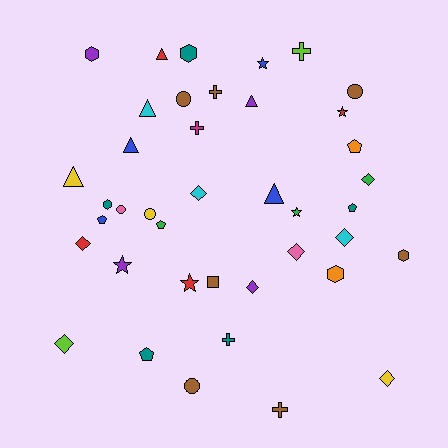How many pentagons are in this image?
There are 5 pentagons.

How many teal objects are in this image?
There are 5 teal objects.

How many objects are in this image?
There are 40 objects.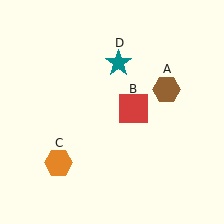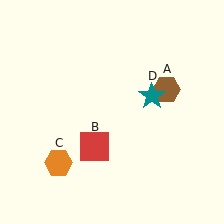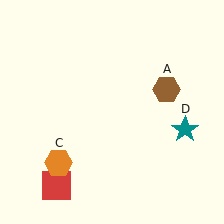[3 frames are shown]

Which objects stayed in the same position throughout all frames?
Brown hexagon (object A) and orange hexagon (object C) remained stationary.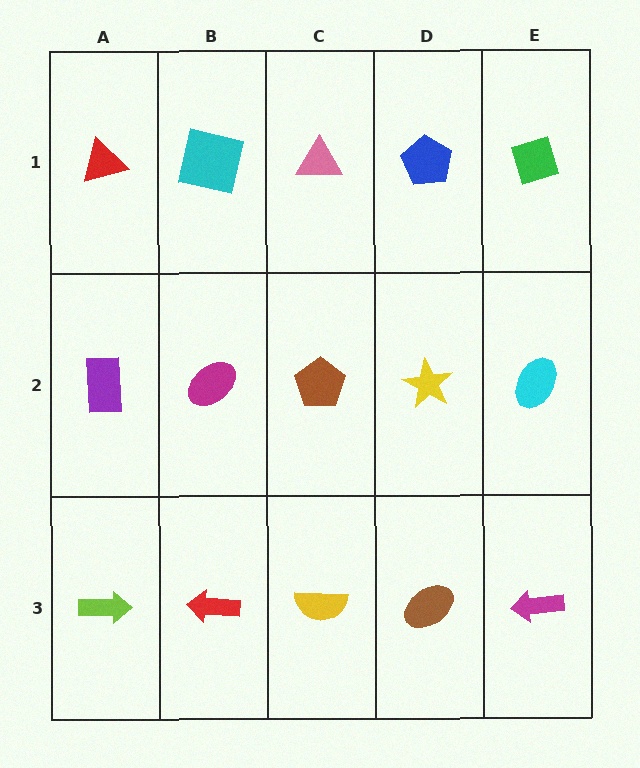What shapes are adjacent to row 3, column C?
A brown pentagon (row 2, column C), a red arrow (row 3, column B), a brown ellipse (row 3, column D).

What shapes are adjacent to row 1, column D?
A yellow star (row 2, column D), a pink triangle (row 1, column C), a green diamond (row 1, column E).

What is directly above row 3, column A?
A purple rectangle.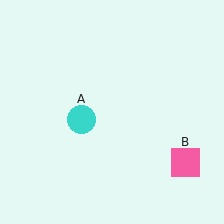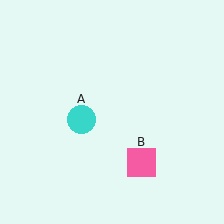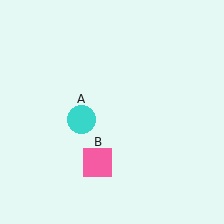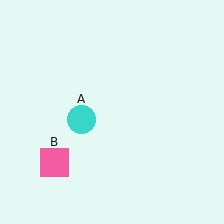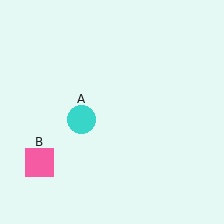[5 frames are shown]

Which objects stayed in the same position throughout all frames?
Cyan circle (object A) remained stationary.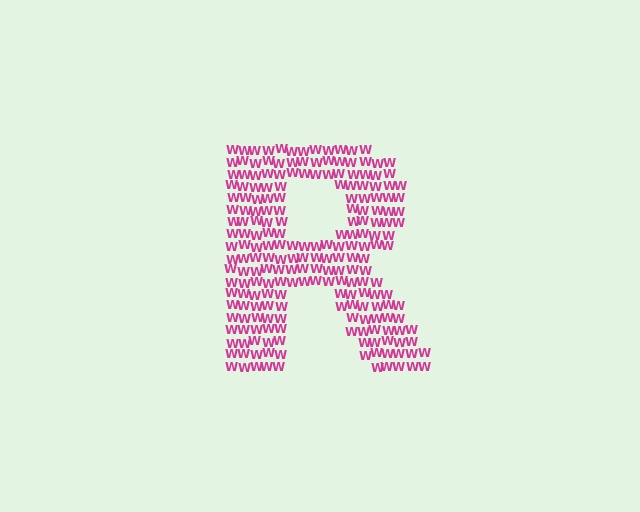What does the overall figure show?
The overall figure shows the letter R.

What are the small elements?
The small elements are letter W's.